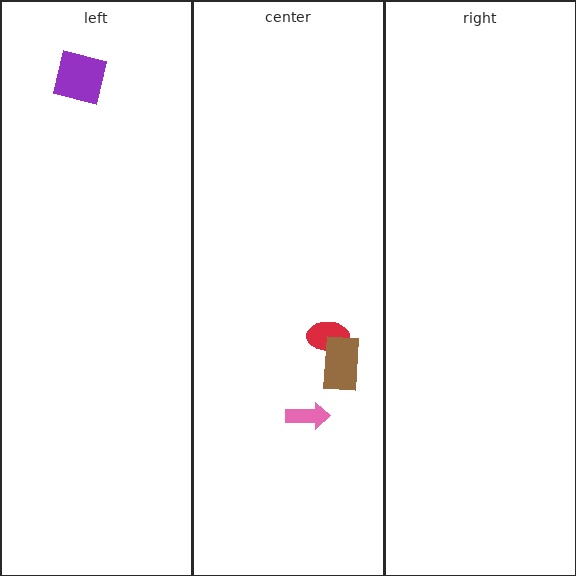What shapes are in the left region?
The purple square.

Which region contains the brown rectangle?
The center region.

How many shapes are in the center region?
3.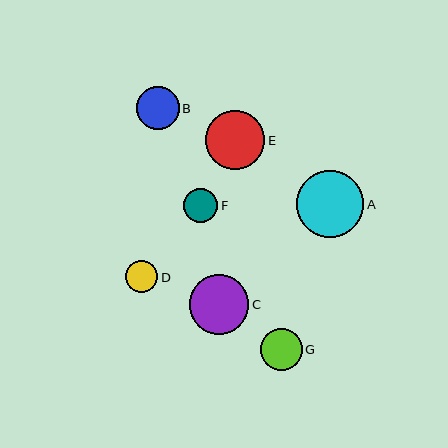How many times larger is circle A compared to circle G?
Circle A is approximately 1.6 times the size of circle G.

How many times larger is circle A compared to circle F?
Circle A is approximately 2.0 times the size of circle F.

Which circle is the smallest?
Circle D is the smallest with a size of approximately 32 pixels.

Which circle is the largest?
Circle A is the largest with a size of approximately 68 pixels.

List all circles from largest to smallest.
From largest to smallest: A, C, E, B, G, F, D.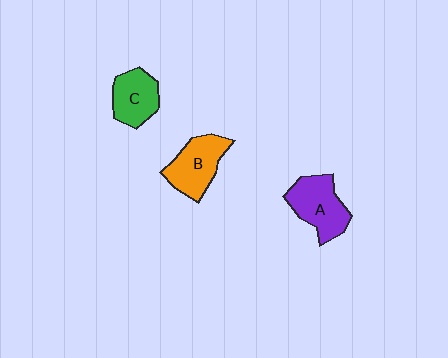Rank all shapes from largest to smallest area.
From largest to smallest: A (purple), B (orange), C (green).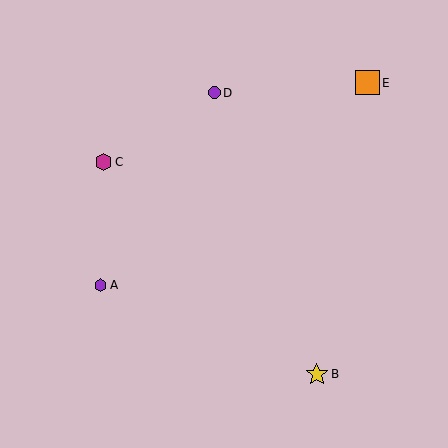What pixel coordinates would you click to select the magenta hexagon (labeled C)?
Click at (104, 162) to select the magenta hexagon C.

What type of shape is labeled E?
Shape E is an orange square.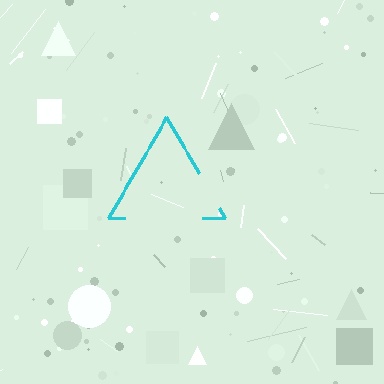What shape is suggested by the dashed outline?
The dashed outline suggests a triangle.